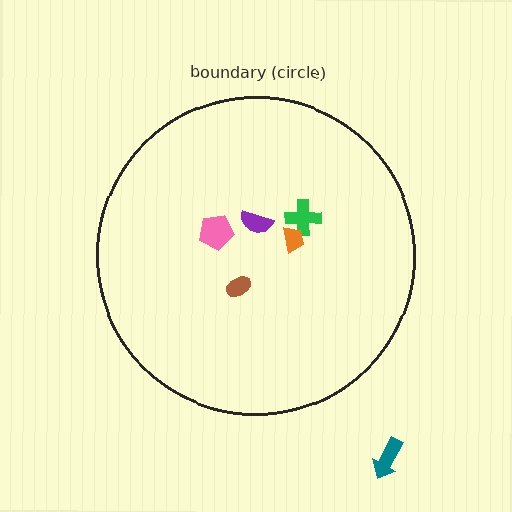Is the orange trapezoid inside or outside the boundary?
Inside.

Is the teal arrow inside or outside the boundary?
Outside.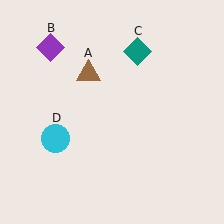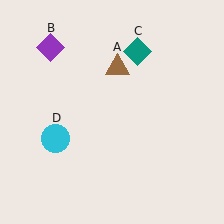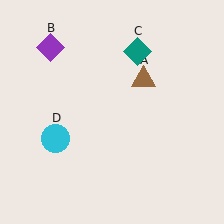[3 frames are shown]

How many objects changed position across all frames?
1 object changed position: brown triangle (object A).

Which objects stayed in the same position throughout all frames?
Purple diamond (object B) and teal diamond (object C) and cyan circle (object D) remained stationary.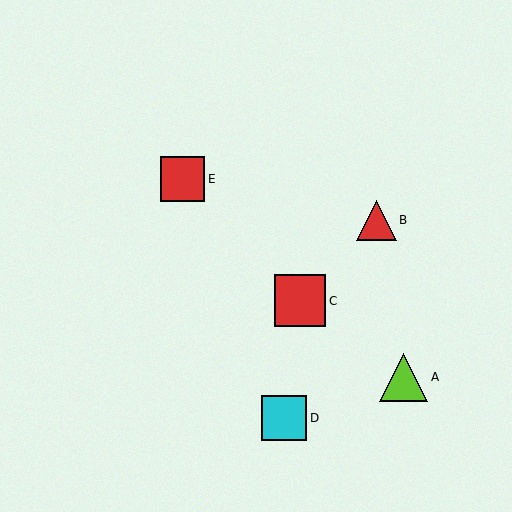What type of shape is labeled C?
Shape C is a red square.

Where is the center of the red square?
The center of the red square is at (182, 179).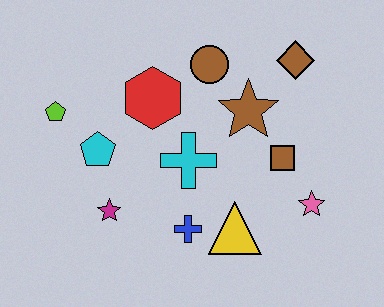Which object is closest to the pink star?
The brown square is closest to the pink star.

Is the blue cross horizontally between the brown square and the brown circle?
No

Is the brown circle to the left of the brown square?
Yes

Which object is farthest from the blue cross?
The brown diamond is farthest from the blue cross.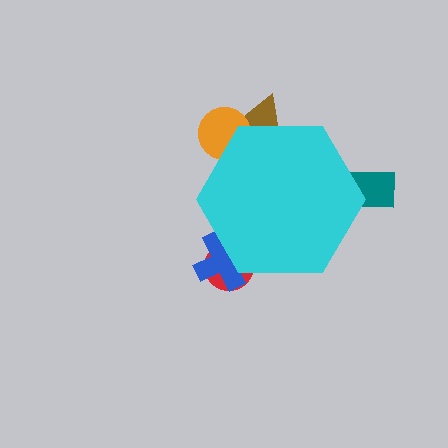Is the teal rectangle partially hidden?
Yes, the teal rectangle is partially hidden behind the cyan hexagon.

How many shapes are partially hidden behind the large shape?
5 shapes are partially hidden.